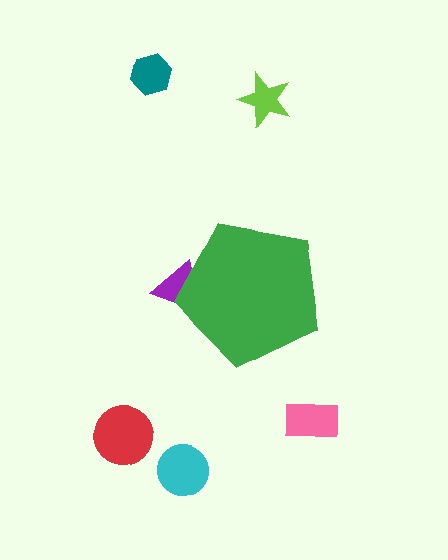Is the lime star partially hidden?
No, the lime star is fully visible.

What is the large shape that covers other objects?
A green pentagon.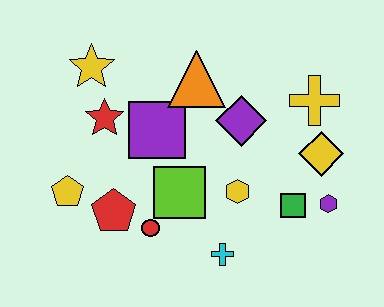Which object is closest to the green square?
The purple hexagon is closest to the green square.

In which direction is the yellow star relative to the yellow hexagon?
The yellow star is to the left of the yellow hexagon.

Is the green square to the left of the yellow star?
No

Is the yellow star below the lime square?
No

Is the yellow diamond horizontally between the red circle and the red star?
No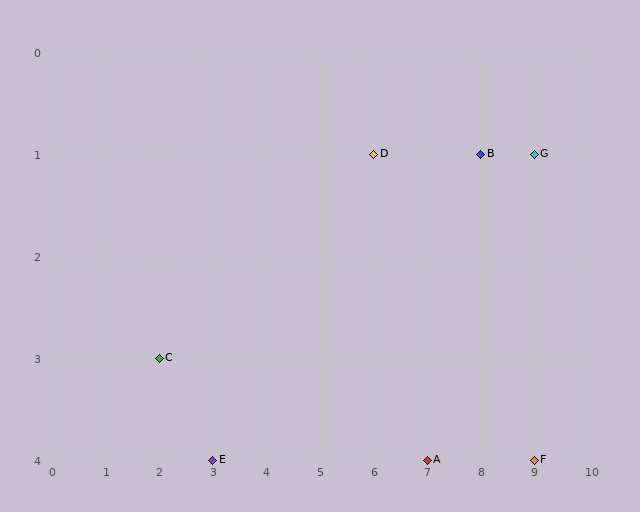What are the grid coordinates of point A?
Point A is at grid coordinates (7, 4).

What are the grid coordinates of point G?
Point G is at grid coordinates (9, 1).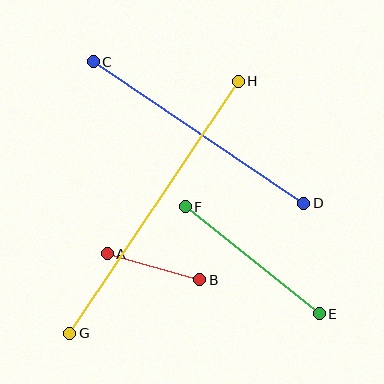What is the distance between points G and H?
The distance is approximately 303 pixels.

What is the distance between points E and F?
The distance is approximately 171 pixels.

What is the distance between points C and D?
The distance is approximately 254 pixels.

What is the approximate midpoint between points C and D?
The midpoint is at approximately (198, 132) pixels.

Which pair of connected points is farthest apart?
Points G and H are farthest apart.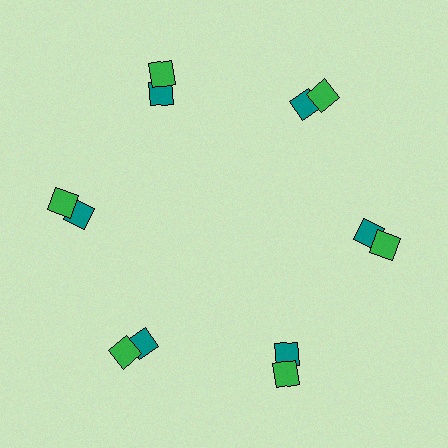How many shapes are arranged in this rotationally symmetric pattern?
There are 12 shapes, arranged in 6 groups of 2.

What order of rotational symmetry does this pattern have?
This pattern has 6-fold rotational symmetry.